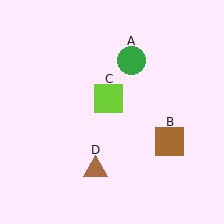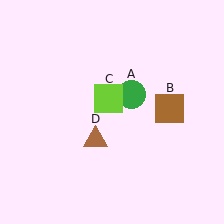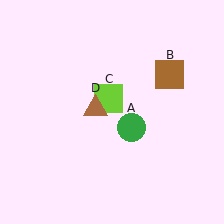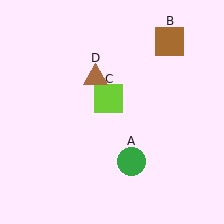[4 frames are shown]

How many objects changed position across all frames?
3 objects changed position: green circle (object A), brown square (object B), brown triangle (object D).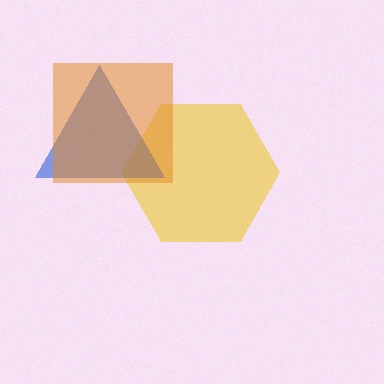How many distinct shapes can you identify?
There are 3 distinct shapes: a yellow hexagon, a blue triangle, an orange square.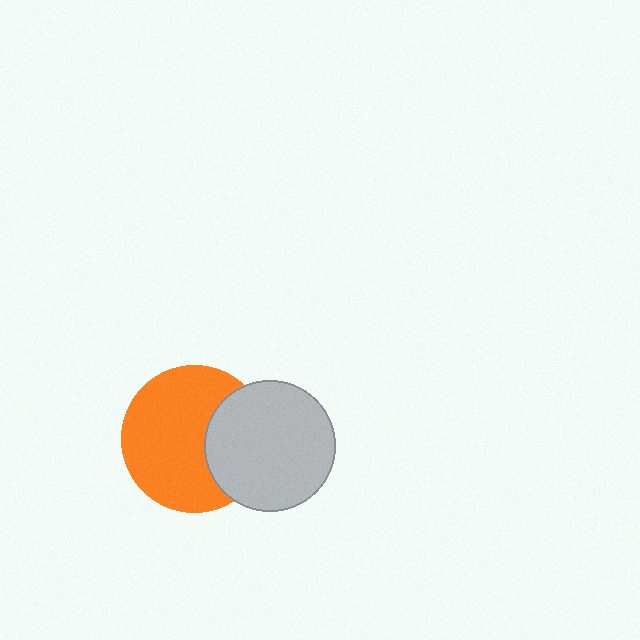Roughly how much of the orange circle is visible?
Most of it is visible (roughly 69%).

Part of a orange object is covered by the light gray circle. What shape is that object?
It is a circle.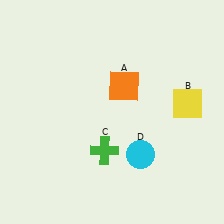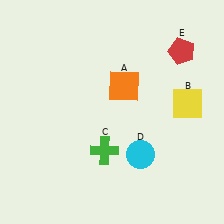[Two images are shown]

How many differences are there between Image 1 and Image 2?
There is 1 difference between the two images.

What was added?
A red pentagon (E) was added in Image 2.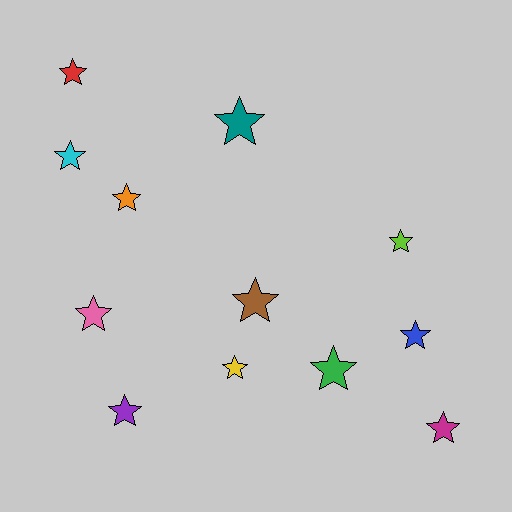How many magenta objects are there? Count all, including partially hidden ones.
There is 1 magenta object.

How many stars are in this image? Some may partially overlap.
There are 12 stars.